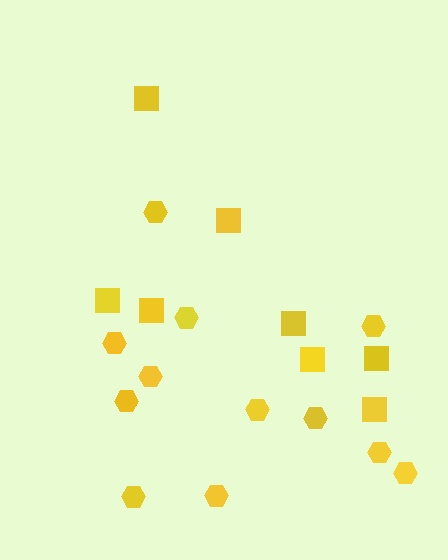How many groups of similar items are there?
There are 2 groups: one group of squares (8) and one group of hexagons (12).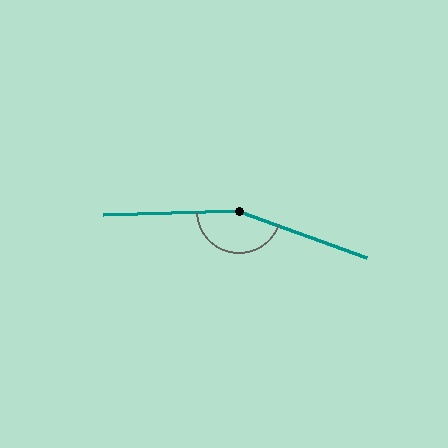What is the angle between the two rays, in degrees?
Approximately 158 degrees.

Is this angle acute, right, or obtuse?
It is obtuse.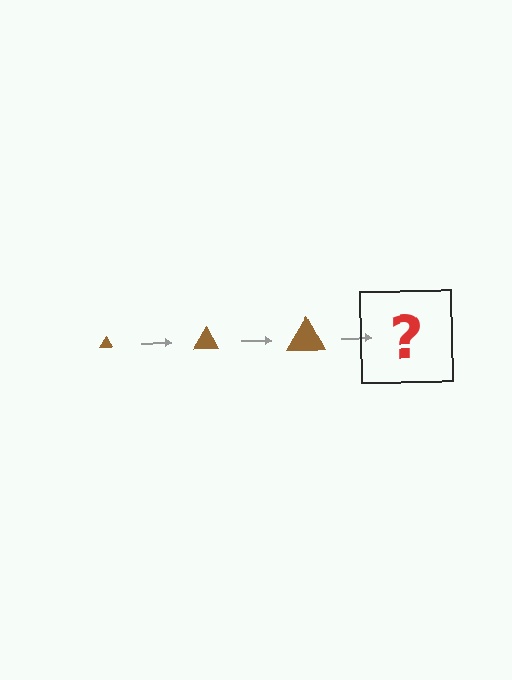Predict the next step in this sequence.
The next step is a brown triangle, larger than the previous one.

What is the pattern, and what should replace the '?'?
The pattern is that the triangle gets progressively larger each step. The '?' should be a brown triangle, larger than the previous one.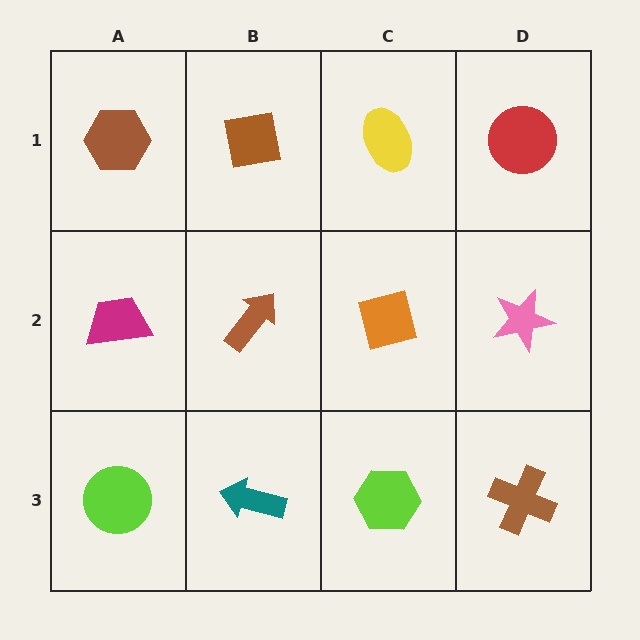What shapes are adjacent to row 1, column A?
A magenta trapezoid (row 2, column A), a brown square (row 1, column B).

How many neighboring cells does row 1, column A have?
2.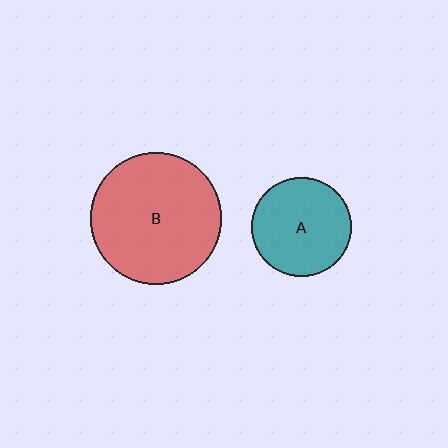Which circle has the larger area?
Circle B (red).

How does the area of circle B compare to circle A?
Approximately 1.7 times.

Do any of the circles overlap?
No, none of the circles overlap.